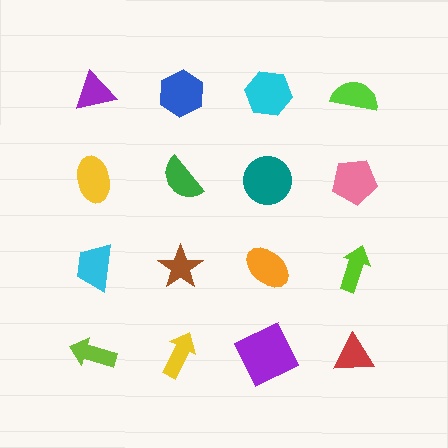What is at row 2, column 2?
A green semicircle.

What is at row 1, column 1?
A purple triangle.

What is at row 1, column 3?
A cyan hexagon.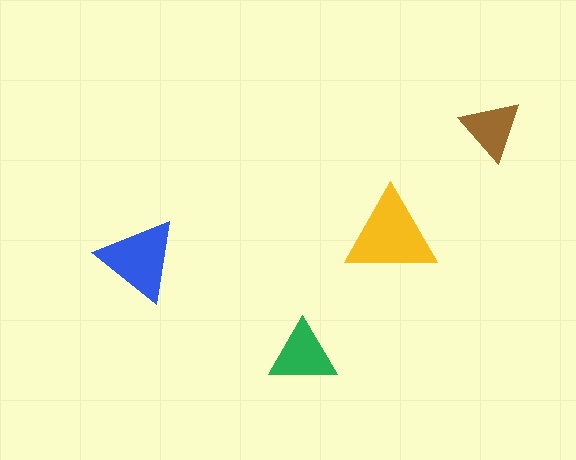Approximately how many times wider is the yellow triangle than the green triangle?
About 1.5 times wider.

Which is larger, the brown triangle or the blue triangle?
The blue one.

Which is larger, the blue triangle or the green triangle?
The blue one.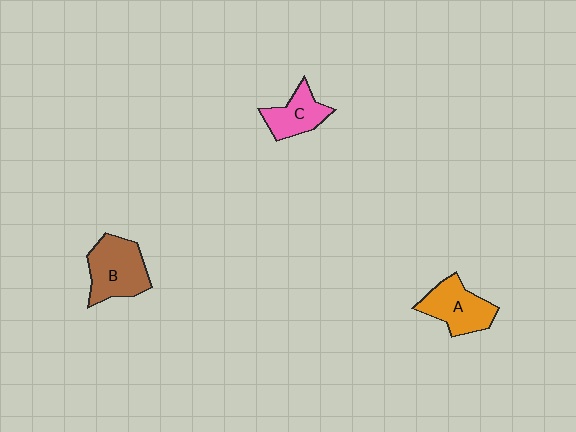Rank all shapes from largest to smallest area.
From largest to smallest: B (brown), A (orange), C (pink).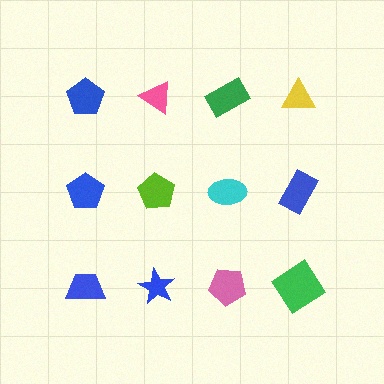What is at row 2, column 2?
A lime pentagon.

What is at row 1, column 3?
A green rectangle.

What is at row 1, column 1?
A blue pentagon.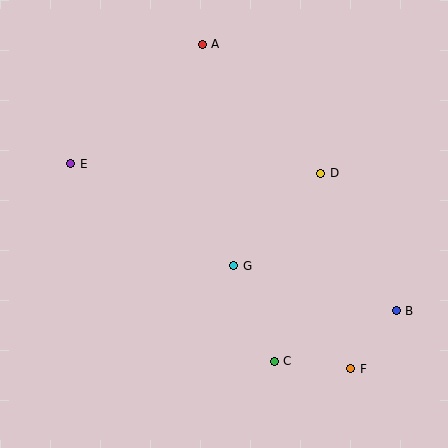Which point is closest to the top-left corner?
Point E is closest to the top-left corner.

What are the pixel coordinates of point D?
Point D is at (321, 173).